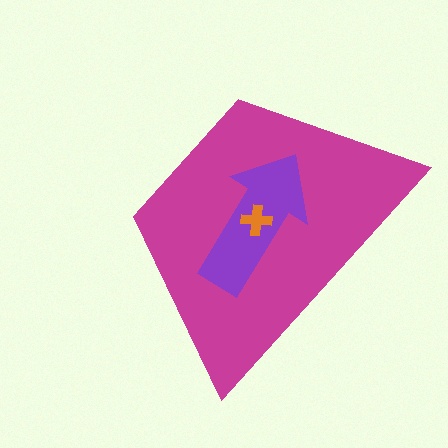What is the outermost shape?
The magenta trapezoid.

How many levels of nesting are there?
3.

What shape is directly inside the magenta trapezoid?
The purple arrow.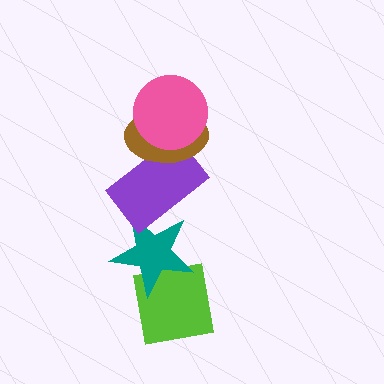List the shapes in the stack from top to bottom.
From top to bottom: the pink circle, the brown ellipse, the purple rectangle, the teal star, the lime square.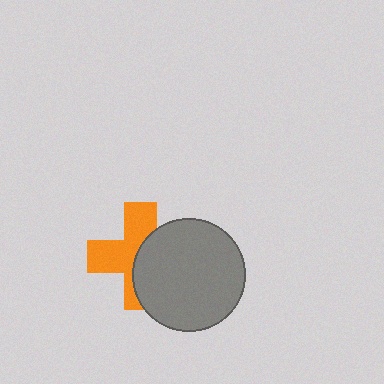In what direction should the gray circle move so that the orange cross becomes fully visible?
The gray circle should move right. That is the shortest direction to clear the overlap and leave the orange cross fully visible.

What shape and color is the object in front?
The object in front is a gray circle.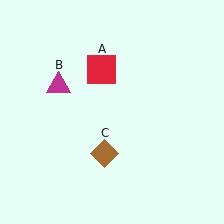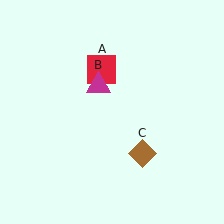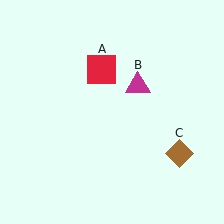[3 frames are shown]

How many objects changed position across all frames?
2 objects changed position: magenta triangle (object B), brown diamond (object C).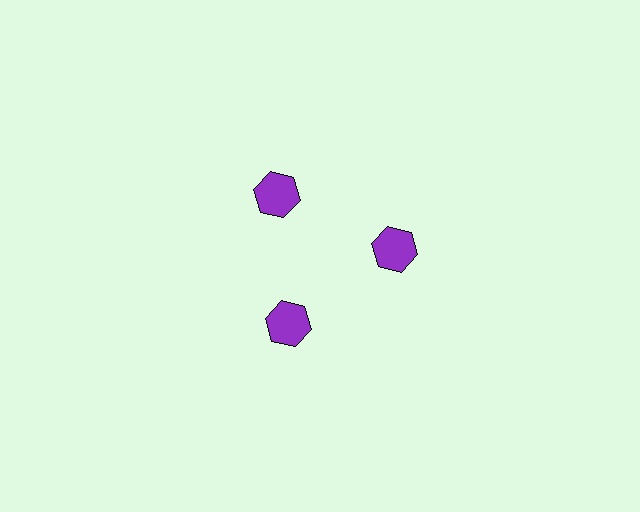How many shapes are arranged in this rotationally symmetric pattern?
There are 3 shapes, arranged in 3 groups of 1.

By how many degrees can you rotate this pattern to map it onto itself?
The pattern maps onto itself every 120 degrees of rotation.